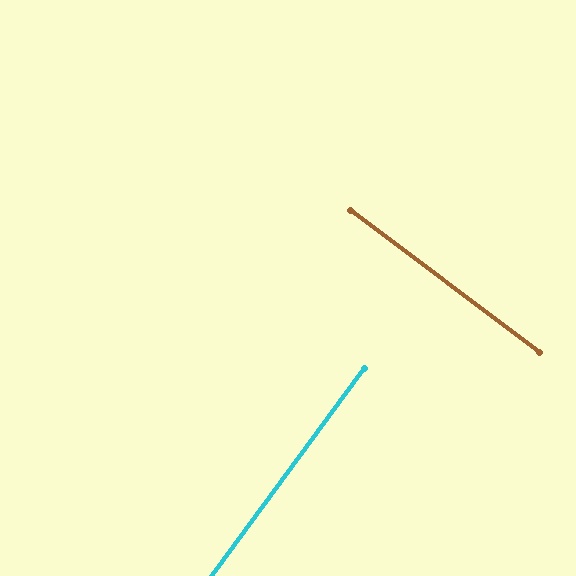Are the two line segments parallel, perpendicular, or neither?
Perpendicular — they meet at approximately 89°.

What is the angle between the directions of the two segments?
Approximately 89 degrees.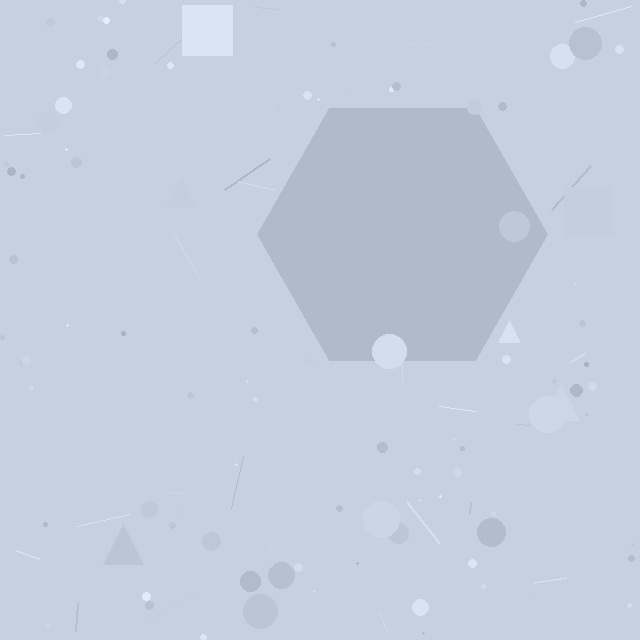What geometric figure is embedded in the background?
A hexagon is embedded in the background.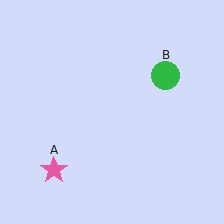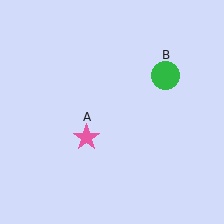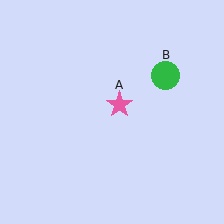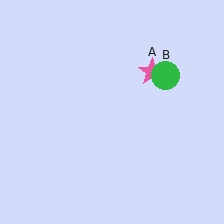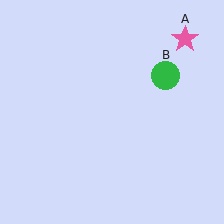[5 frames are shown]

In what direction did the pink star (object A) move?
The pink star (object A) moved up and to the right.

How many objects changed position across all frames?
1 object changed position: pink star (object A).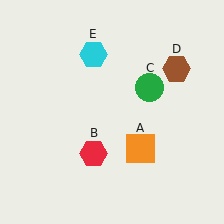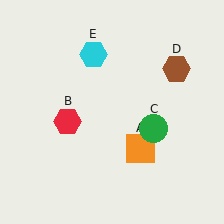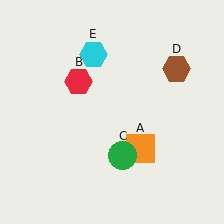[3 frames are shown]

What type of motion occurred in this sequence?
The red hexagon (object B), green circle (object C) rotated clockwise around the center of the scene.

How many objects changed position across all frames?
2 objects changed position: red hexagon (object B), green circle (object C).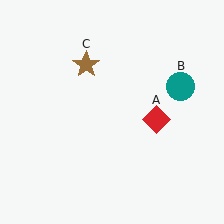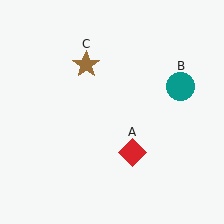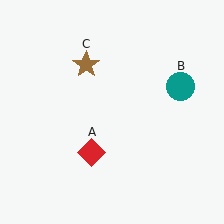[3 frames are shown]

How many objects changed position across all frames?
1 object changed position: red diamond (object A).